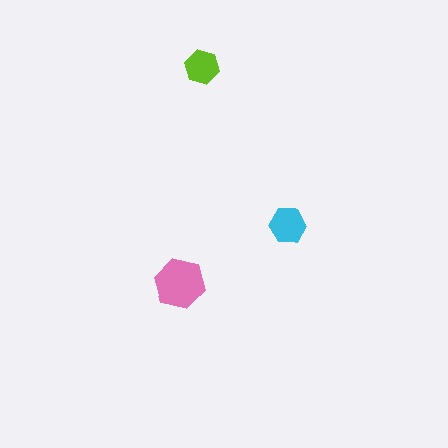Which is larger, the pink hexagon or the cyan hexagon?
The pink one.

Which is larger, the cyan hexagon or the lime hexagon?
The cyan one.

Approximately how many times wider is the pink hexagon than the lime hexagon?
About 1.5 times wider.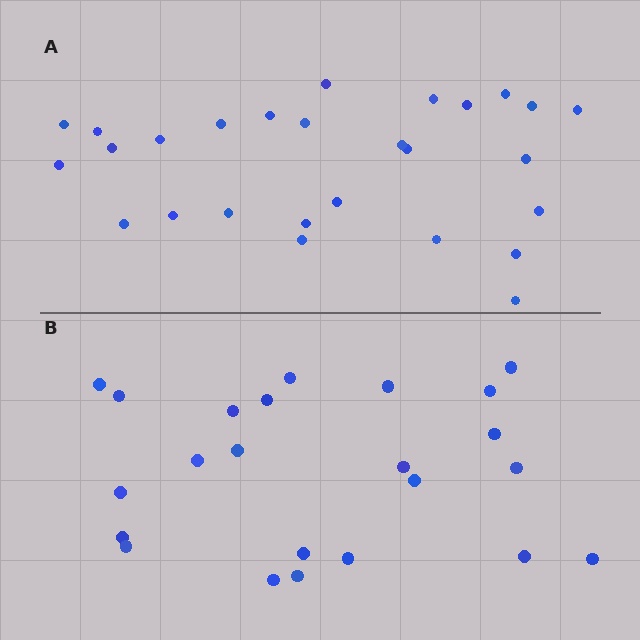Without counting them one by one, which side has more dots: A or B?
Region A (the top region) has more dots.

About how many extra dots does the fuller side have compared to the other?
Region A has about 4 more dots than region B.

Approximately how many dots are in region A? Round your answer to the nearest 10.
About 30 dots. (The exact count is 27, which rounds to 30.)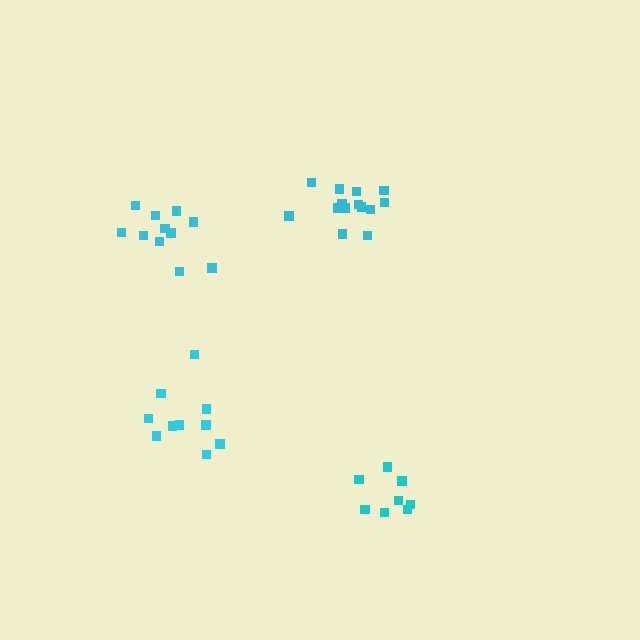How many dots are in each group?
Group 1: 14 dots, Group 2: 8 dots, Group 3: 12 dots, Group 4: 10 dots (44 total).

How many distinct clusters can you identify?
There are 4 distinct clusters.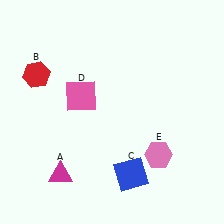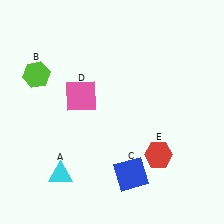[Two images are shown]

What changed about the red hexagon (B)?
In Image 1, B is red. In Image 2, it changed to lime.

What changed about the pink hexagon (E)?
In Image 1, E is pink. In Image 2, it changed to red.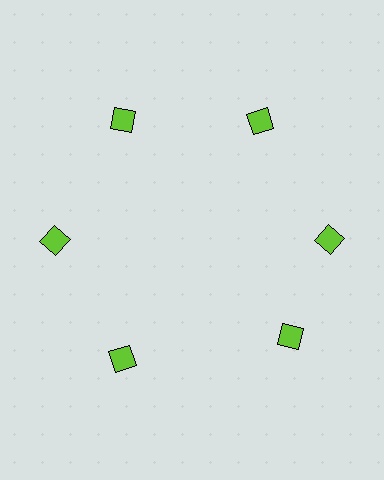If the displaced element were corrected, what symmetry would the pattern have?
It would have 6-fold rotational symmetry — the pattern would map onto itself every 60 degrees.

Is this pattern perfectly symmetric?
No. The 6 lime squares are arranged in a ring, but one element near the 5 o'clock position is rotated out of alignment along the ring, breaking the 6-fold rotational symmetry.